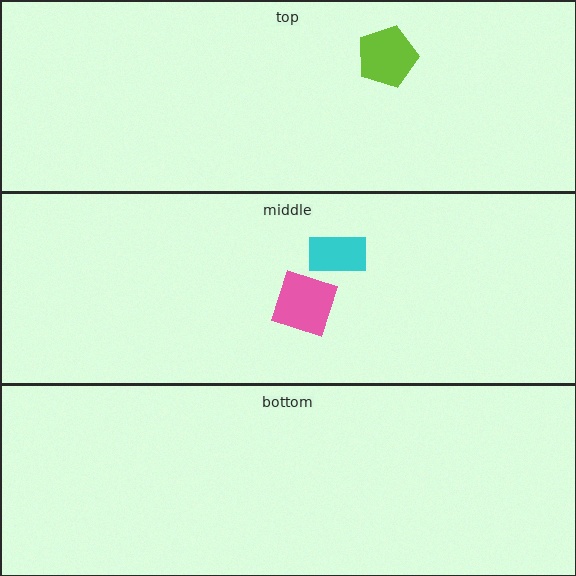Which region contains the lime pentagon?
The top region.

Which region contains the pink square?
The middle region.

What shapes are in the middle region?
The cyan rectangle, the pink square.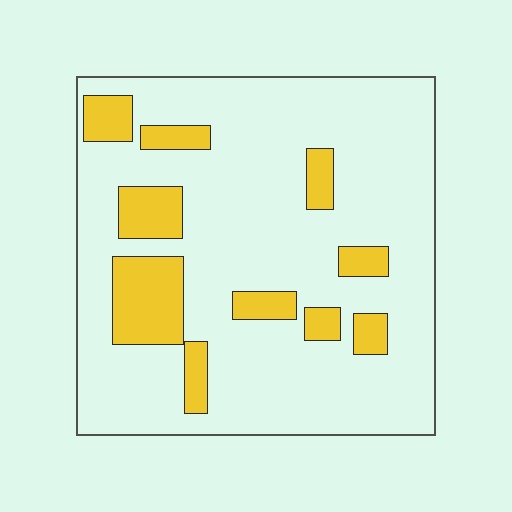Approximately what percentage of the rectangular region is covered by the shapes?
Approximately 20%.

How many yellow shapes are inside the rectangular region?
10.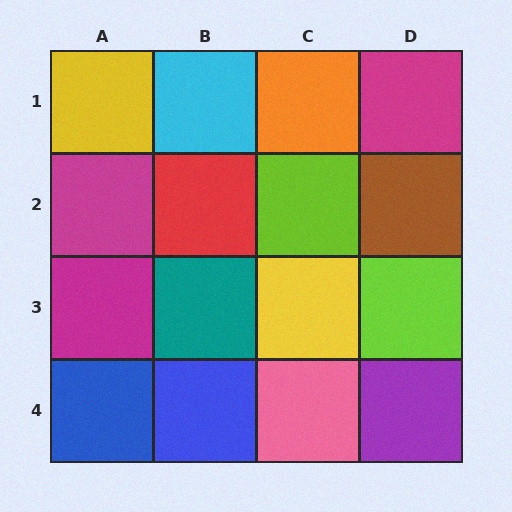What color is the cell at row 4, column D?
Purple.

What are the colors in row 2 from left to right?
Magenta, red, lime, brown.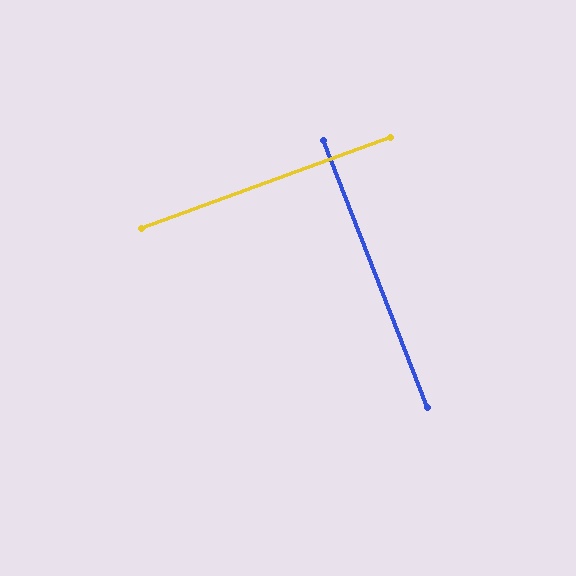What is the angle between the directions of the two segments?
Approximately 89 degrees.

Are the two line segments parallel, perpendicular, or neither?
Perpendicular — they meet at approximately 89°.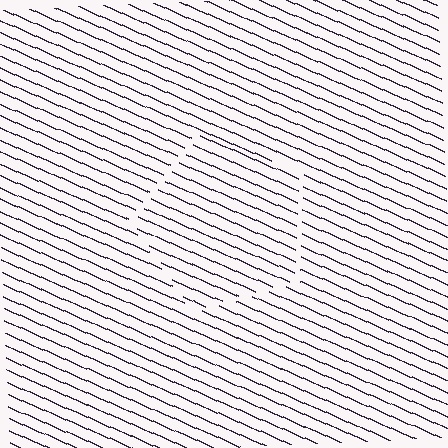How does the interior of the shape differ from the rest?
The interior of the shape contains the same grating, shifted by half a period — the contour is defined by the phase discontinuity where line-ends from the inner and outer gratings abut.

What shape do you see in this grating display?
An illusory pentagon. The interior of the shape contains the same grating, shifted by half a period — the contour is defined by the phase discontinuity where line-ends from the inner and outer gratings abut.